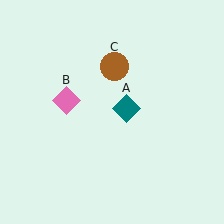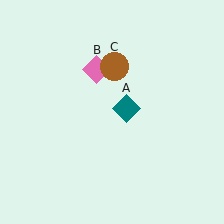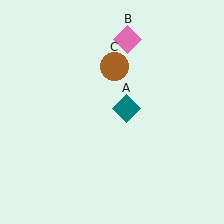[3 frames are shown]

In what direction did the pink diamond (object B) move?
The pink diamond (object B) moved up and to the right.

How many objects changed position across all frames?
1 object changed position: pink diamond (object B).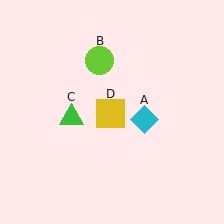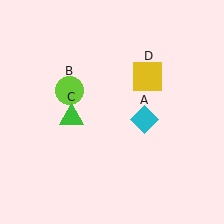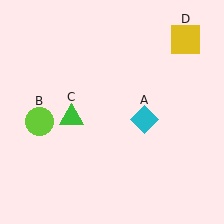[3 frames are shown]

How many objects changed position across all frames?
2 objects changed position: lime circle (object B), yellow square (object D).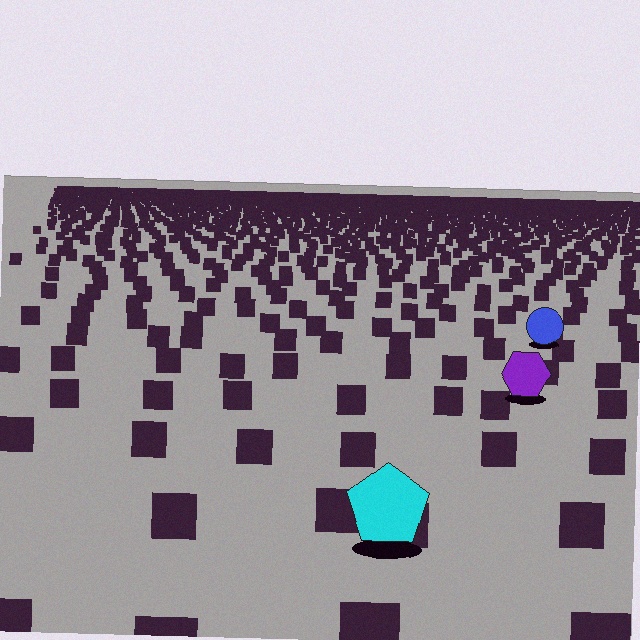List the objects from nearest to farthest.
From nearest to farthest: the cyan pentagon, the purple hexagon, the blue circle.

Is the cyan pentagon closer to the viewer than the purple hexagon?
Yes. The cyan pentagon is closer — you can tell from the texture gradient: the ground texture is coarser near it.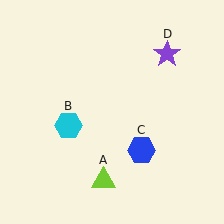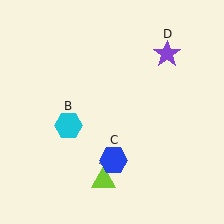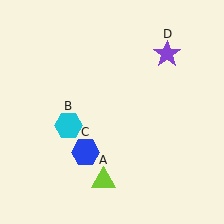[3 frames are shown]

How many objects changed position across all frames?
1 object changed position: blue hexagon (object C).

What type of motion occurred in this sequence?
The blue hexagon (object C) rotated clockwise around the center of the scene.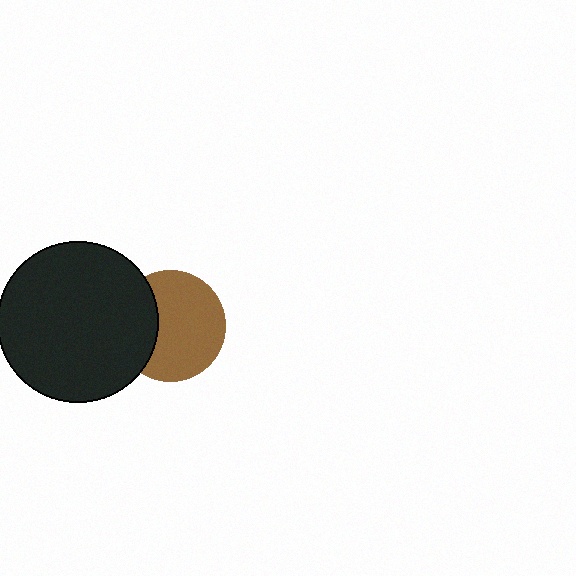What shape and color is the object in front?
The object in front is a black circle.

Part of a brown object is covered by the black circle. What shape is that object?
It is a circle.